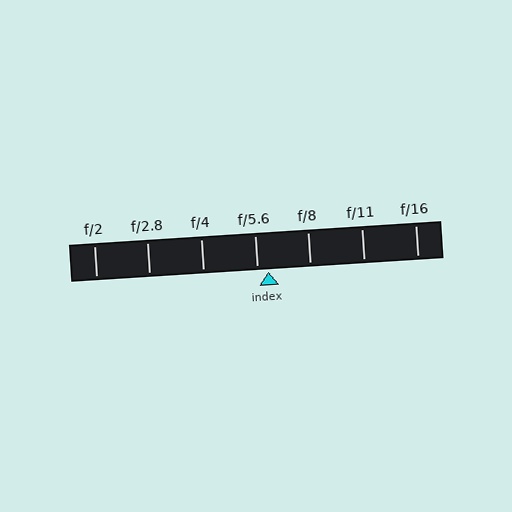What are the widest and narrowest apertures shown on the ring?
The widest aperture shown is f/2 and the narrowest is f/16.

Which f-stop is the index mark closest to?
The index mark is closest to f/5.6.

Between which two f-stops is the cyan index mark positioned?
The index mark is between f/5.6 and f/8.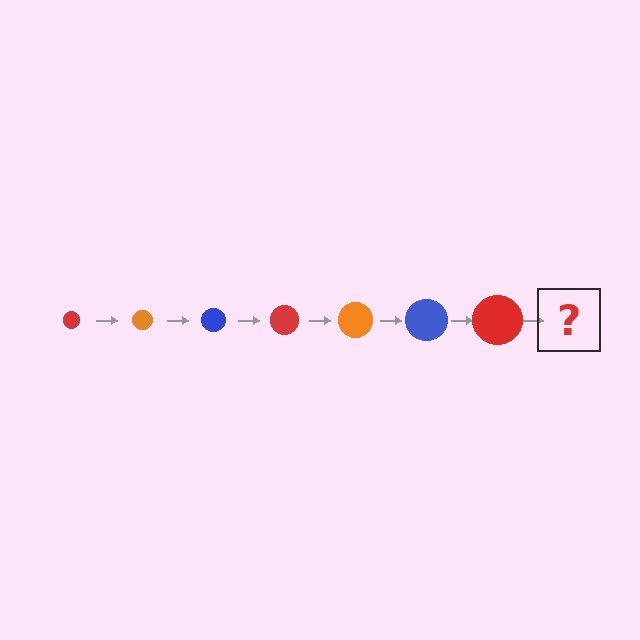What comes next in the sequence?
The next element should be an orange circle, larger than the previous one.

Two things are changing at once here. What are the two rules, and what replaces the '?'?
The two rules are that the circle grows larger each step and the color cycles through red, orange, and blue. The '?' should be an orange circle, larger than the previous one.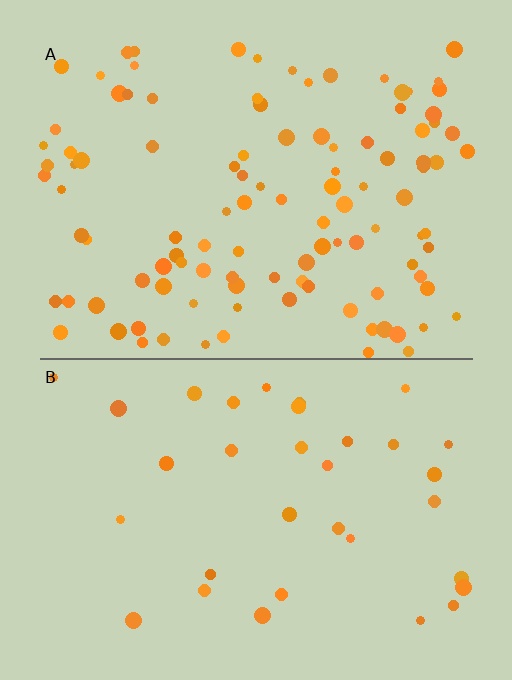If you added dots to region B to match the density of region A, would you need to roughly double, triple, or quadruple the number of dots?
Approximately triple.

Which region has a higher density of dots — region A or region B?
A (the top).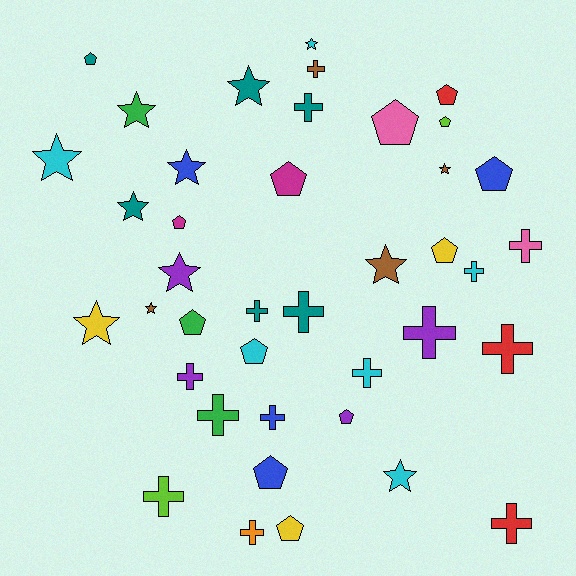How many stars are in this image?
There are 12 stars.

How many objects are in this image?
There are 40 objects.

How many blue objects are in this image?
There are 4 blue objects.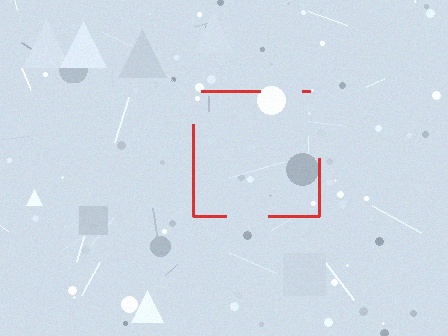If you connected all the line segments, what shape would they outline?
They would outline a square.